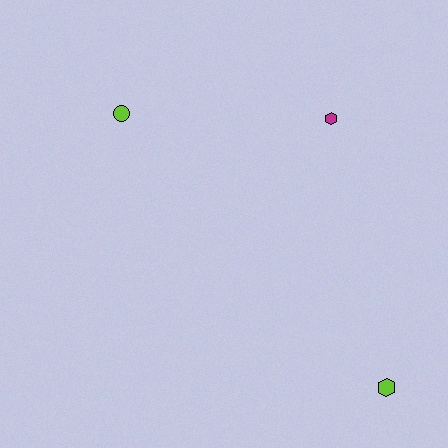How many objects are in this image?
There are 3 objects.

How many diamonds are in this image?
There are no diamonds.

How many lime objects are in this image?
There are 2 lime objects.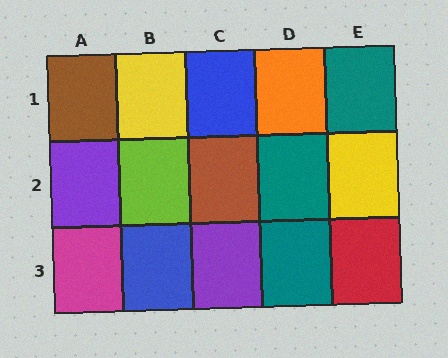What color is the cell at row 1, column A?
Brown.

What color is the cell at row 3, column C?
Purple.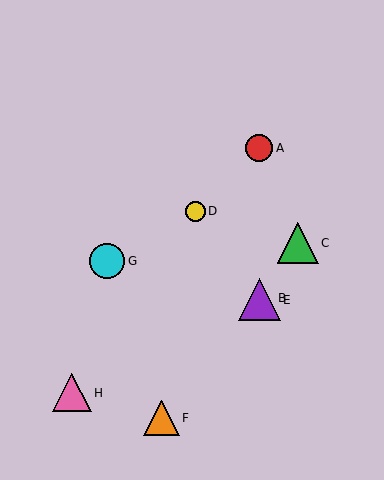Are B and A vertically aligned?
Yes, both are at x≈259.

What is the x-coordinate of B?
Object B is at x≈259.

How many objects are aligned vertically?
3 objects (A, B, E) are aligned vertically.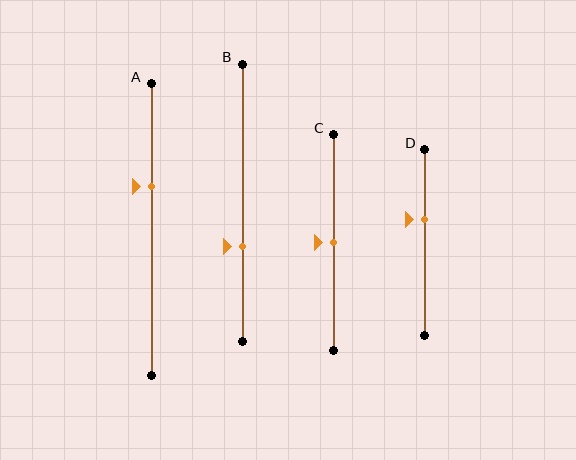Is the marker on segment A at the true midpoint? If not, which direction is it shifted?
No, the marker on segment A is shifted upward by about 15% of the segment length.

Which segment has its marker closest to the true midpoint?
Segment C has its marker closest to the true midpoint.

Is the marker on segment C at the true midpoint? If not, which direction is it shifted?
Yes, the marker on segment C is at the true midpoint.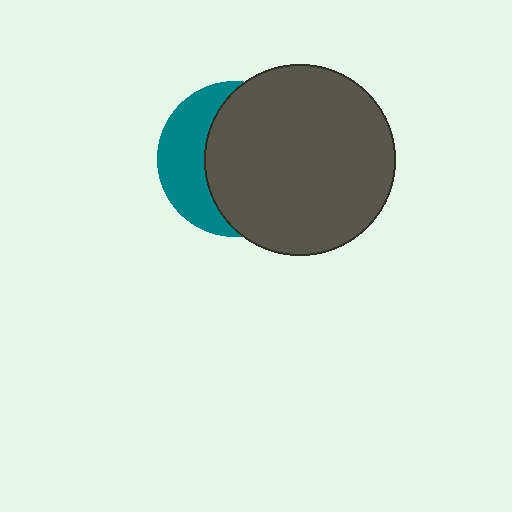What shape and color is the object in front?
The object in front is a dark gray circle.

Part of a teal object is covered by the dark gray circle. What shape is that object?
It is a circle.